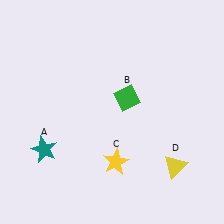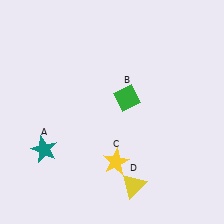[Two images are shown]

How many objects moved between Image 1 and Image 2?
1 object moved between the two images.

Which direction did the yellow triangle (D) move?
The yellow triangle (D) moved left.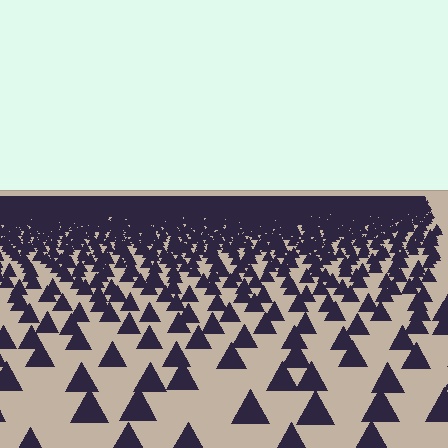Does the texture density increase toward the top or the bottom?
Density increases toward the top.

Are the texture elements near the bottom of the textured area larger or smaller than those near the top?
Larger. Near the bottom, elements are closer to the viewer and appear at a bigger on-screen size.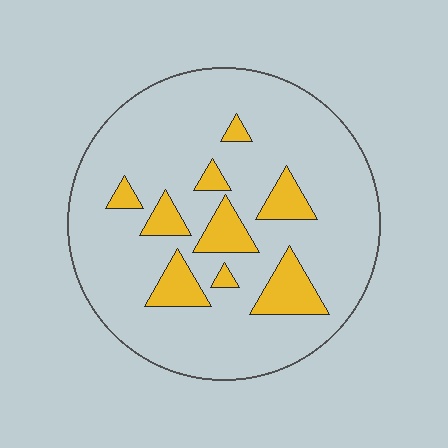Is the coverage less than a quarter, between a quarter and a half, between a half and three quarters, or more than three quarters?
Less than a quarter.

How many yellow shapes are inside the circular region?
9.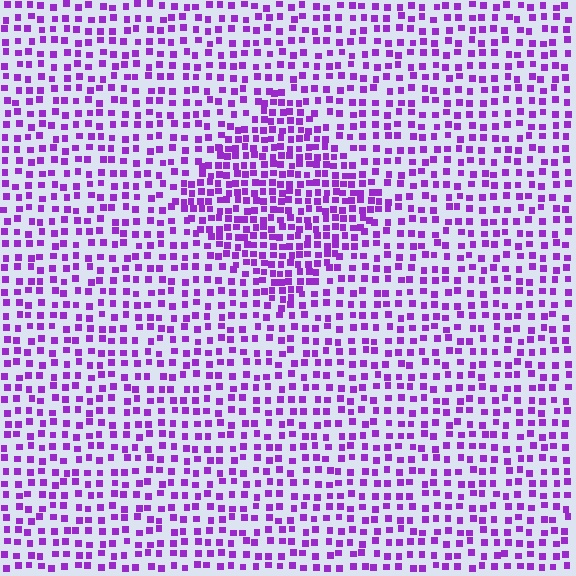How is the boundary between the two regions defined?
The boundary is defined by a change in element density (approximately 1.8x ratio). All elements are the same color, size, and shape.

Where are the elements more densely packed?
The elements are more densely packed inside the diamond boundary.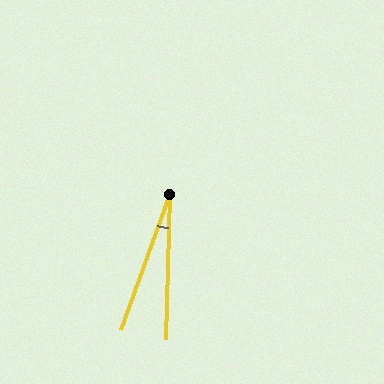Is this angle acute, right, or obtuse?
It is acute.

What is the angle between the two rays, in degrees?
Approximately 18 degrees.